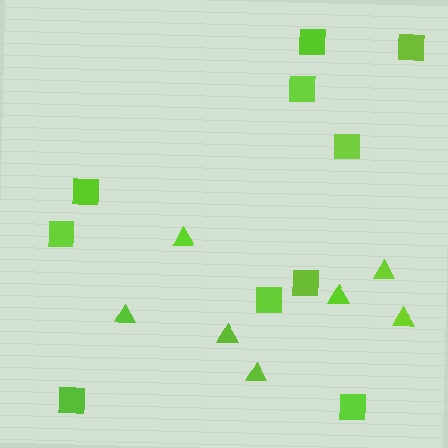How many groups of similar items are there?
There are 2 groups: one group of triangles (7) and one group of squares (10).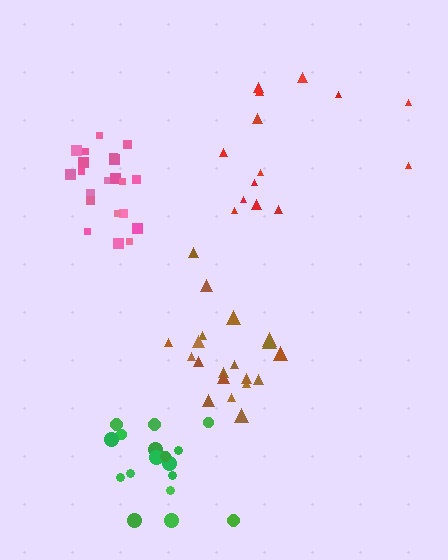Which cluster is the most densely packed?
Pink.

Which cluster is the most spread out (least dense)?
Red.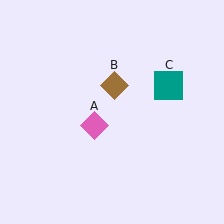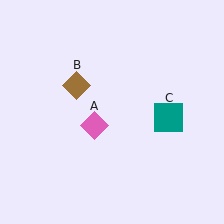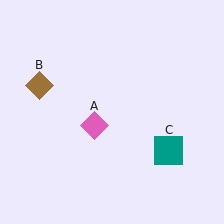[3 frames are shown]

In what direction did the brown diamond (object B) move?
The brown diamond (object B) moved left.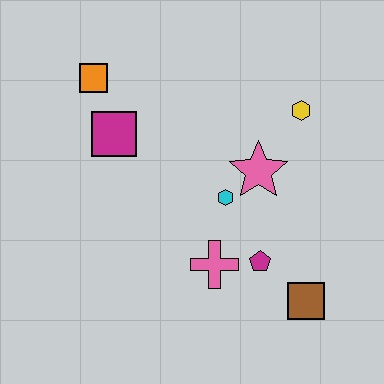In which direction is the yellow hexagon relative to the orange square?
The yellow hexagon is to the right of the orange square.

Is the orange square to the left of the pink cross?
Yes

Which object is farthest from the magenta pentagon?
The orange square is farthest from the magenta pentagon.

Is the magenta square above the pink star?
Yes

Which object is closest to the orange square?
The magenta square is closest to the orange square.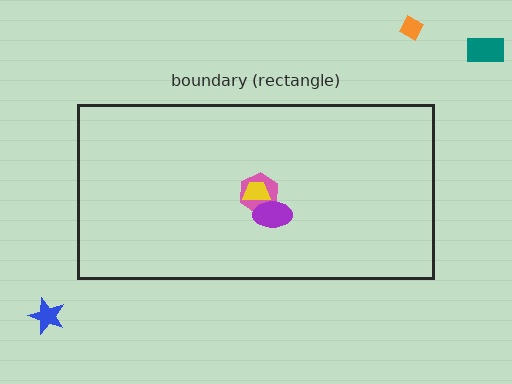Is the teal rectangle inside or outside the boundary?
Outside.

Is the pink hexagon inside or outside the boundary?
Inside.